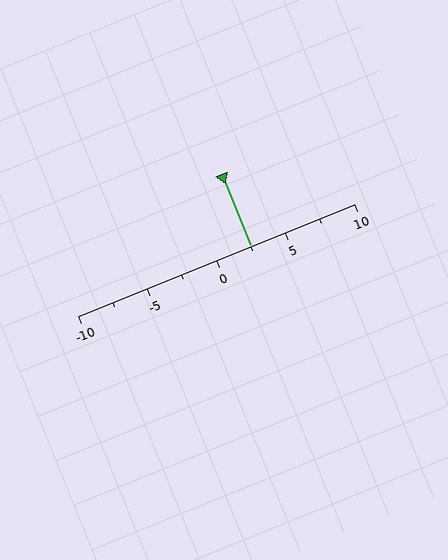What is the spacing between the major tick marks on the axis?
The major ticks are spaced 5 apart.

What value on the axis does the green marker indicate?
The marker indicates approximately 2.5.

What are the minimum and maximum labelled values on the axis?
The axis runs from -10 to 10.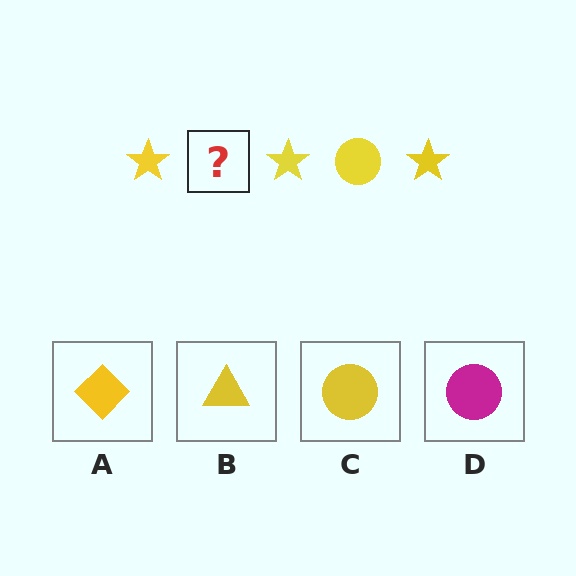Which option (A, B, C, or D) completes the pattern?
C.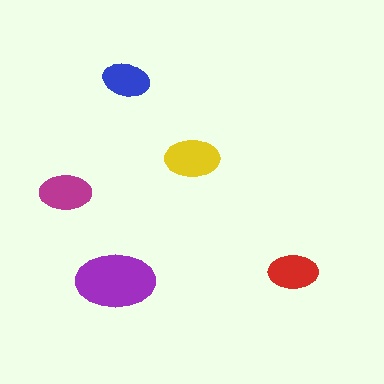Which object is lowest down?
The purple ellipse is bottommost.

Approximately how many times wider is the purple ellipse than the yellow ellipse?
About 1.5 times wider.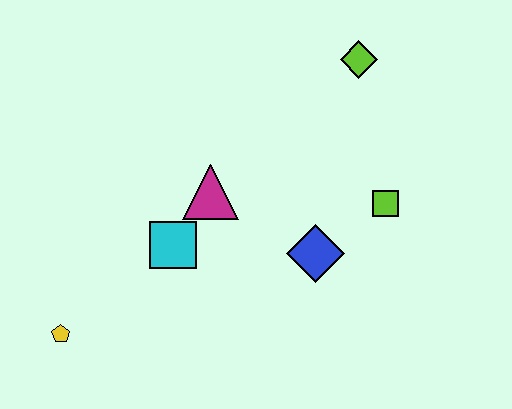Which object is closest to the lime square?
The blue diamond is closest to the lime square.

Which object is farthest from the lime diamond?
The yellow pentagon is farthest from the lime diamond.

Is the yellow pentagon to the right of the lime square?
No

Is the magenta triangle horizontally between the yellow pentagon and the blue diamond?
Yes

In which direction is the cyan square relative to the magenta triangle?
The cyan square is below the magenta triangle.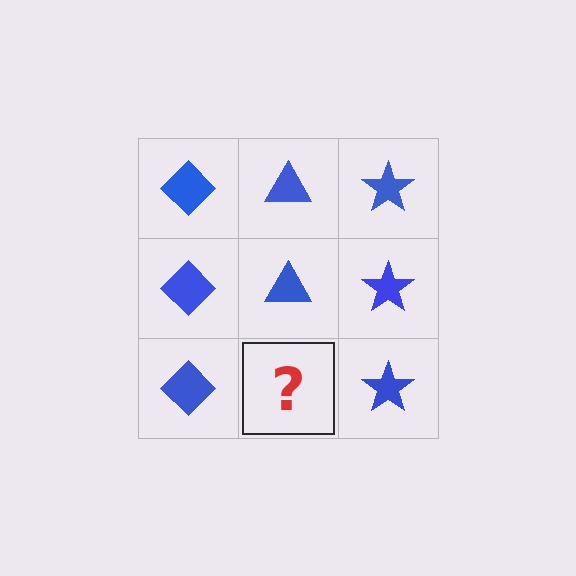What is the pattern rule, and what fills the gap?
The rule is that each column has a consistent shape. The gap should be filled with a blue triangle.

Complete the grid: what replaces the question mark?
The question mark should be replaced with a blue triangle.